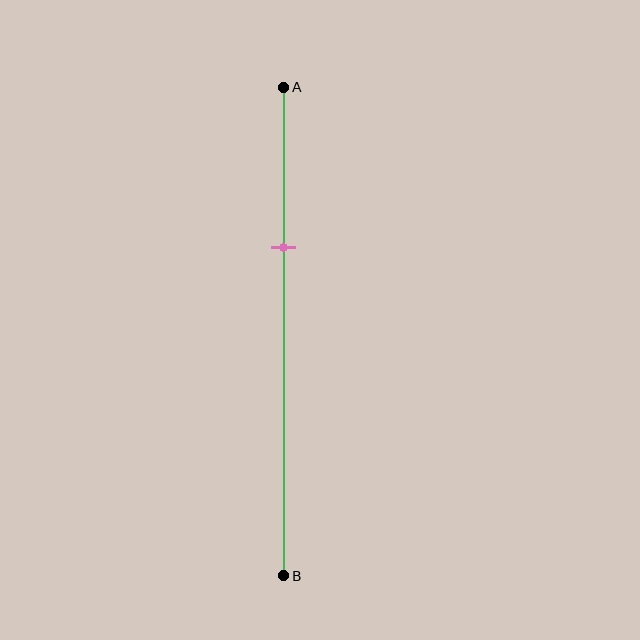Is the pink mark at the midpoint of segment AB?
No, the mark is at about 35% from A, not at the 50% midpoint.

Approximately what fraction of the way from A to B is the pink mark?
The pink mark is approximately 35% of the way from A to B.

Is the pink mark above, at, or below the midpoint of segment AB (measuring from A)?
The pink mark is above the midpoint of segment AB.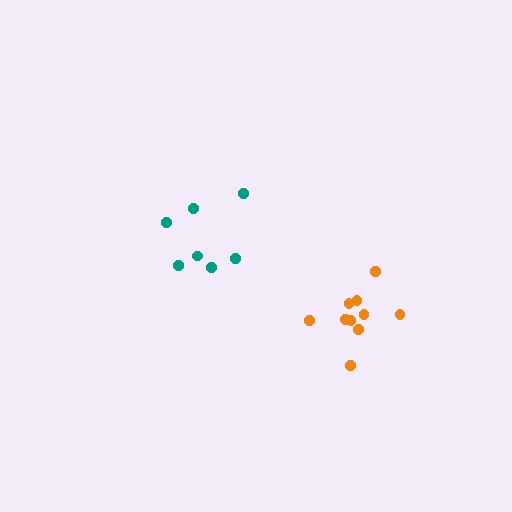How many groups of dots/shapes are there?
There are 2 groups.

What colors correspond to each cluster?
The clusters are colored: teal, orange.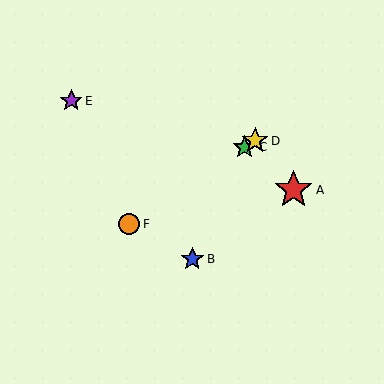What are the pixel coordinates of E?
Object E is at (71, 101).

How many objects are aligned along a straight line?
3 objects (C, D, F) are aligned along a straight line.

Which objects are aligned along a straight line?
Objects C, D, F are aligned along a straight line.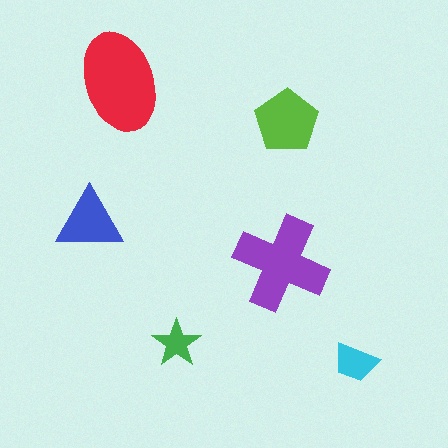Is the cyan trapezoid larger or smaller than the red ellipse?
Smaller.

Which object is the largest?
The red ellipse.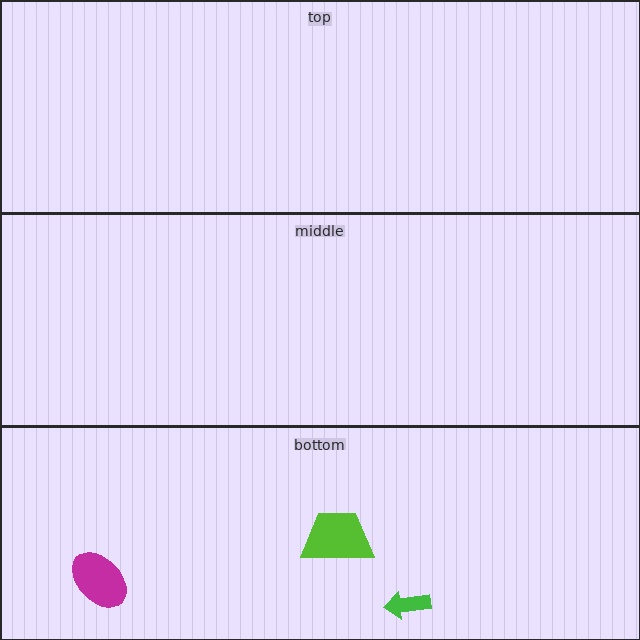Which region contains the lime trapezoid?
The bottom region.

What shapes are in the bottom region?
The lime trapezoid, the green arrow, the magenta ellipse.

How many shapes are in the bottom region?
3.